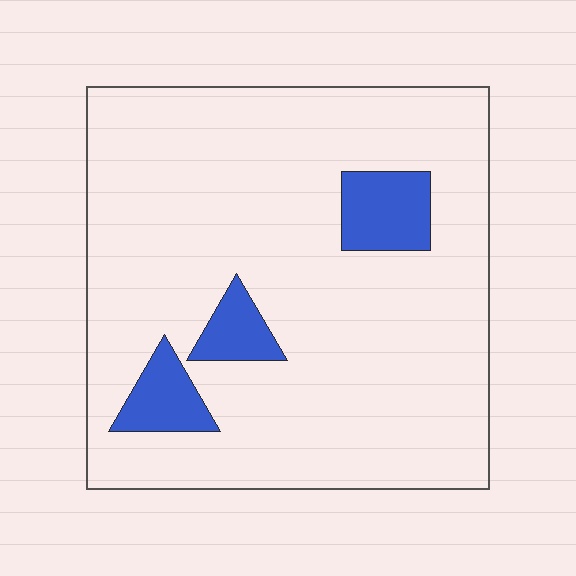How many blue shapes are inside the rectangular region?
3.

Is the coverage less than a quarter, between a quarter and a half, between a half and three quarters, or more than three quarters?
Less than a quarter.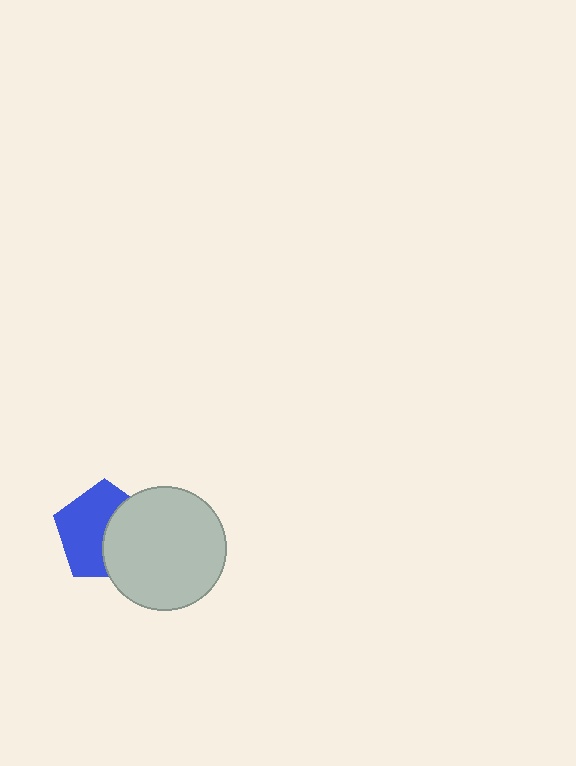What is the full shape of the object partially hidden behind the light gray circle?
The partially hidden object is a blue pentagon.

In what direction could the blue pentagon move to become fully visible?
The blue pentagon could move left. That would shift it out from behind the light gray circle entirely.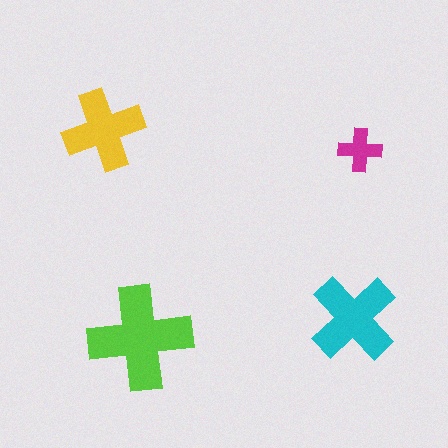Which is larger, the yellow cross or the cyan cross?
The cyan one.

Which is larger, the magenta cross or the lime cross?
The lime one.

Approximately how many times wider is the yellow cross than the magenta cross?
About 2 times wider.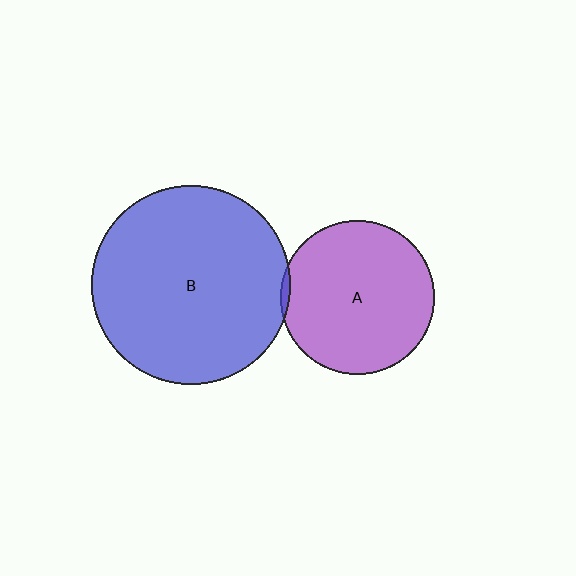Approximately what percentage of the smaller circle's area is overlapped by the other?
Approximately 5%.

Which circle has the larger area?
Circle B (blue).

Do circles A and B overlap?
Yes.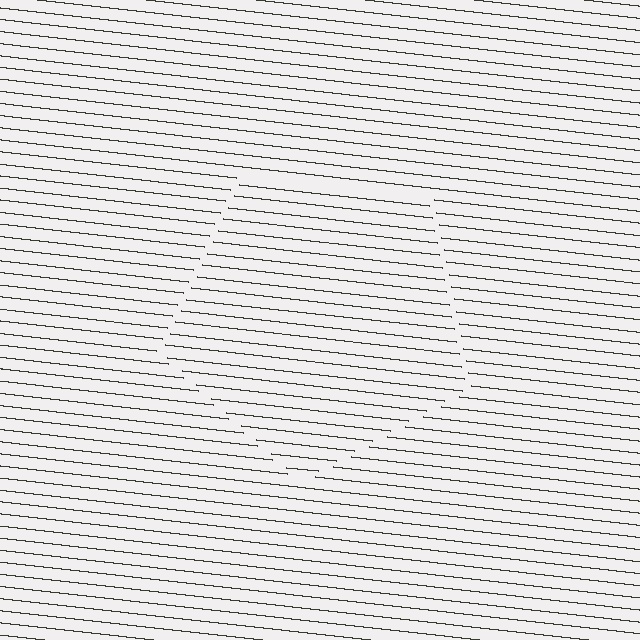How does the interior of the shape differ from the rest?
The interior of the shape contains the same grating, shifted by half a period — the contour is defined by the phase discontinuity where line-ends from the inner and outer gratings abut.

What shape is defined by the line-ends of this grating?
An illusory pentagon. The interior of the shape contains the same grating, shifted by half a period — the contour is defined by the phase discontinuity where line-ends from the inner and outer gratings abut.